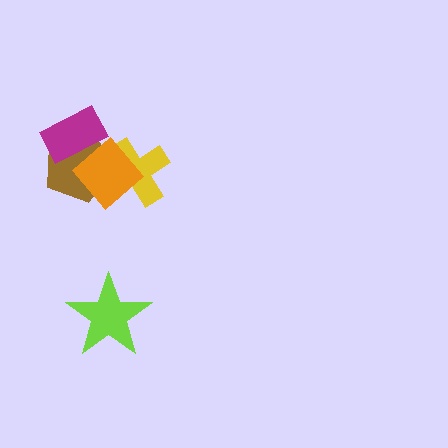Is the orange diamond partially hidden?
No, no other shape covers it.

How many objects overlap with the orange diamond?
3 objects overlap with the orange diamond.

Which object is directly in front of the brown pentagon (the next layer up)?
The magenta rectangle is directly in front of the brown pentagon.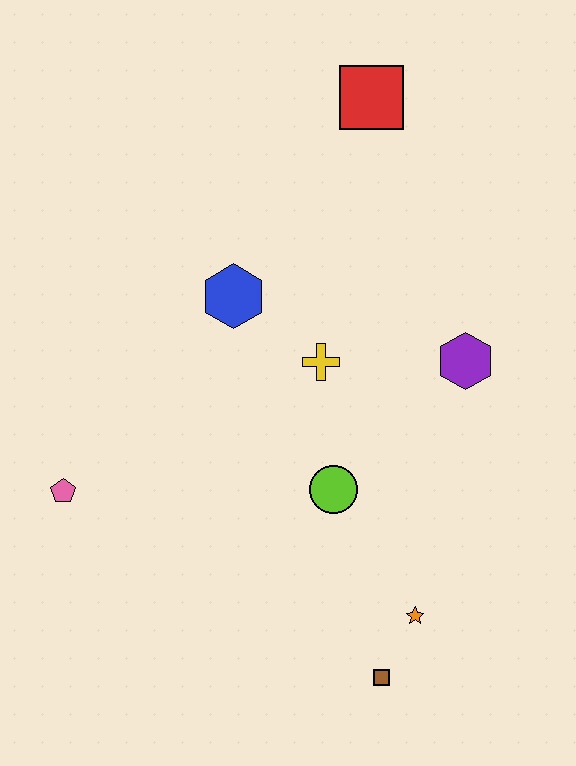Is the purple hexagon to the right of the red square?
Yes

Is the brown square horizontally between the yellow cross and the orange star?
Yes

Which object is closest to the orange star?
The brown square is closest to the orange star.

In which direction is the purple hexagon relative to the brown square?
The purple hexagon is above the brown square.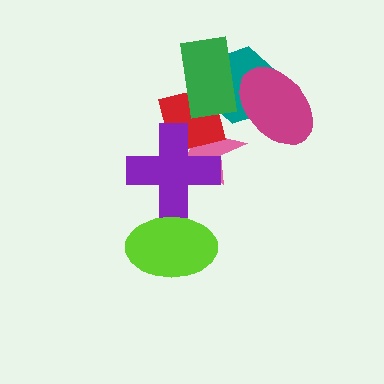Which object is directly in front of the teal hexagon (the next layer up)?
The magenta ellipse is directly in front of the teal hexagon.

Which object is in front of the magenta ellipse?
The green rectangle is in front of the magenta ellipse.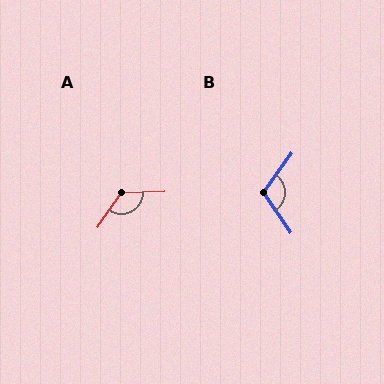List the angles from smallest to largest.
B (111°), A (128°).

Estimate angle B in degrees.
Approximately 111 degrees.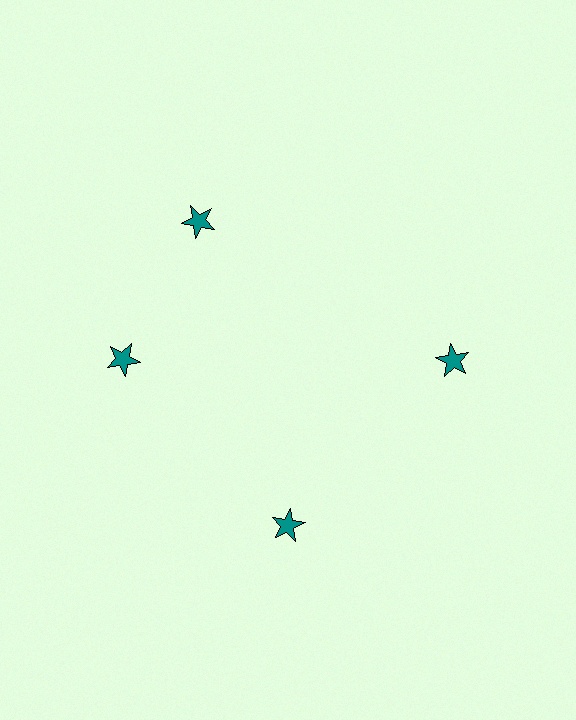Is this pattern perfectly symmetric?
No. The 4 teal stars are arranged in a ring, but one element near the 12 o'clock position is rotated out of alignment along the ring, breaking the 4-fold rotational symmetry.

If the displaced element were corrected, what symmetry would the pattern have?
It would have 4-fold rotational symmetry — the pattern would map onto itself every 90 degrees.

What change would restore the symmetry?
The symmetry would be restored by rotating it back into even spacing with its neighbors so that all 4 stars sit at equal angles and equal distance from the center.